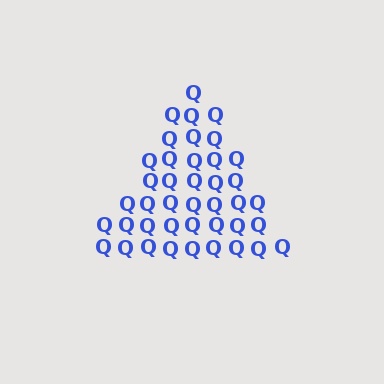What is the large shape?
The large shape is a triangle.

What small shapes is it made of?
It is made of small letter Q's.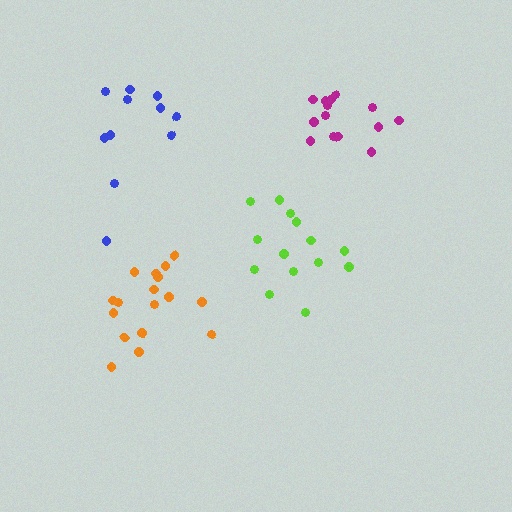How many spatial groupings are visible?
There are 4 spatial groupings.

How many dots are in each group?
Group 1: 14 dots, Group 2: 11 dots, Group 3: 17 dots, Group 4: 14 dots (56 total).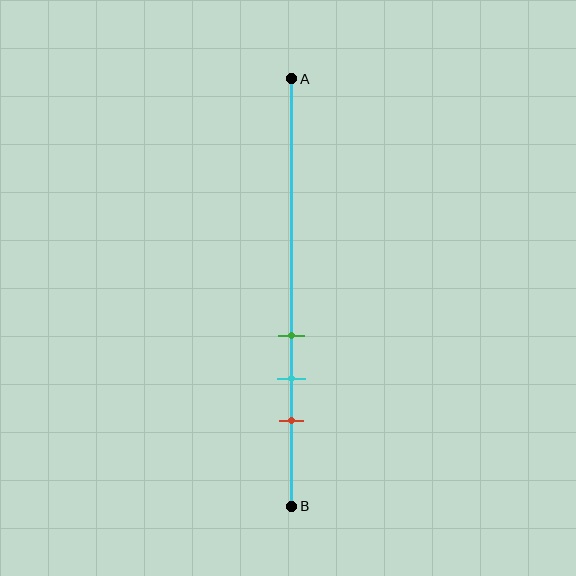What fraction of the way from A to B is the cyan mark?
The cyan mark is approximately 70% (0.7) of the way from A to B.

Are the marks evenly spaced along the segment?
Yes, the marks are approximately evenly spaced.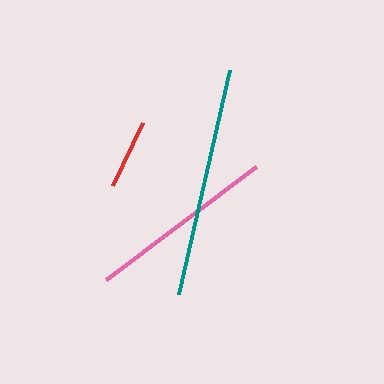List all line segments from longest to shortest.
From longest to shortest: teal, pink, red.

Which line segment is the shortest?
The red line is the shortest at approximately 70 pixels.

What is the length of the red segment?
The red segment is approximately 70 pixels long.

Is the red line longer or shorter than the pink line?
The pink line is longer than the red line.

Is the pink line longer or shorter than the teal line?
The teal line is longer than the pink line.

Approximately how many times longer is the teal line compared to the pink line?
The teal line is approximately 1.2 times the length of the pink line.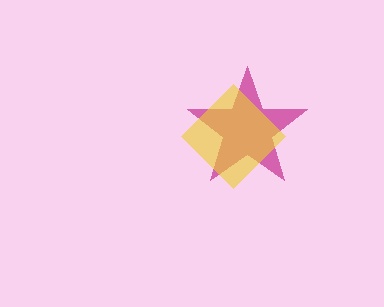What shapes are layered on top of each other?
The layered shapes are: a magenta star, a yellow diamond.